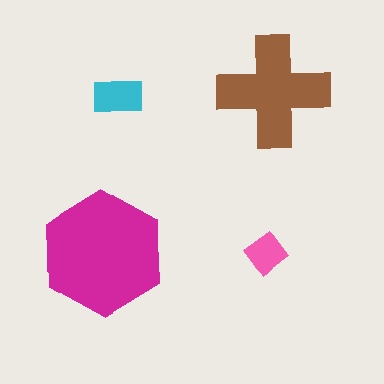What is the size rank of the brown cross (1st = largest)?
2nd.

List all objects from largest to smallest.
The magenta hexagon, the brown cross, the cyan rectangle, the pink diamond.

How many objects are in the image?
There are 4 objects in the image.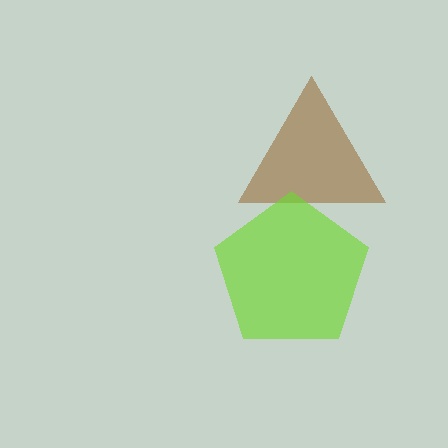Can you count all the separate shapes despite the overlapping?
Yes, there are 2 separate shapes.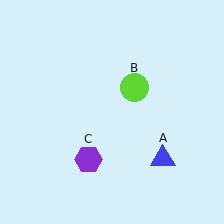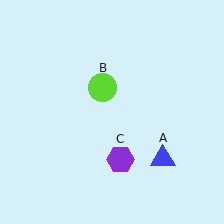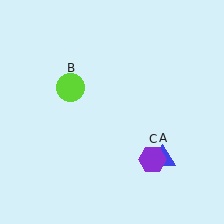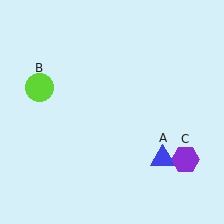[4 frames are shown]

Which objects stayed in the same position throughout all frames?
Blue triangle (object A) remained stationary.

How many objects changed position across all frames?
2 objects changed position: lime circle (object B), purple hexagon (object C).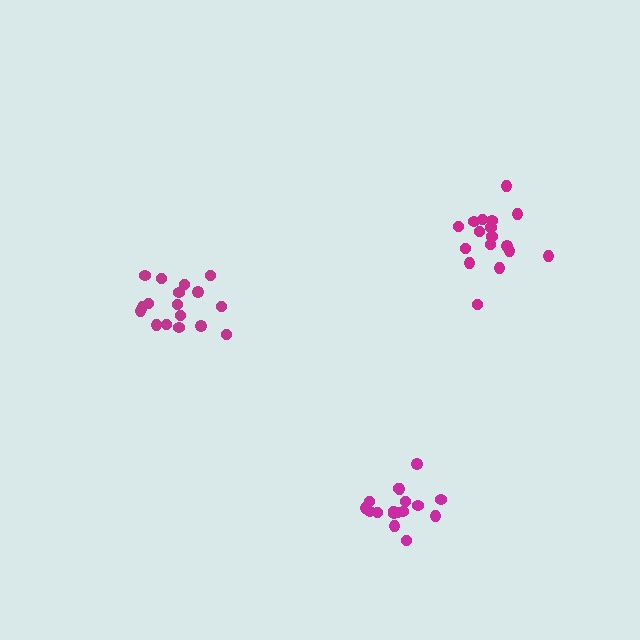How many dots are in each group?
Group 1: 17 dots, Group 2: 17 dots, Group 3: 17 dots (51 total).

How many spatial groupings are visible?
There are 3 spatial groupings.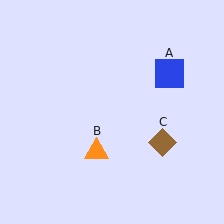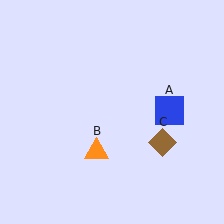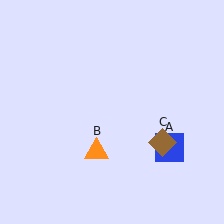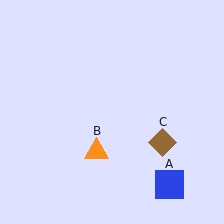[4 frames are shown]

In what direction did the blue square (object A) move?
The blue square (object A) moved down.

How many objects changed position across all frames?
1 object changed position: blue square (object A).